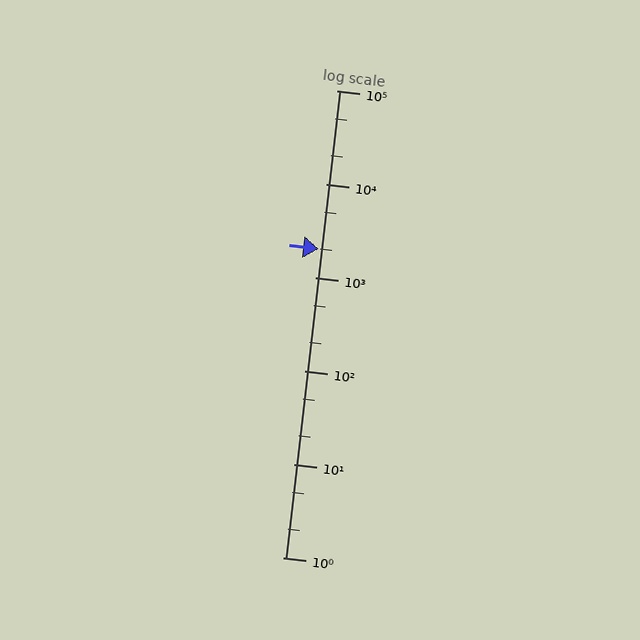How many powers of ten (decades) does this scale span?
The scale spans 5 decades, from 1 to 100000.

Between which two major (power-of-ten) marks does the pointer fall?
The pointer is between 1000 and 10000.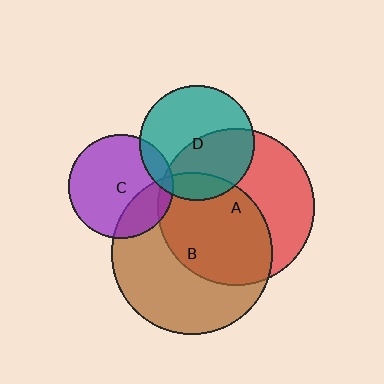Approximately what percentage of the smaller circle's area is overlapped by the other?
Approximately 45%.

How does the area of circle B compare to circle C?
Approximately 2.4 times.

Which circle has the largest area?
Circle B (brown).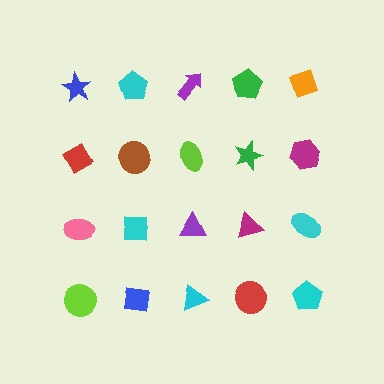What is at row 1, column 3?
A purple arrow.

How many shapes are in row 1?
5 shapes.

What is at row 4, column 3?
A cyan triangle.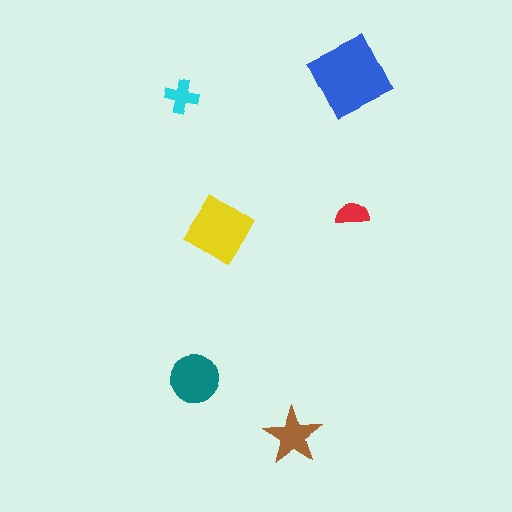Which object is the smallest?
The red semicircle.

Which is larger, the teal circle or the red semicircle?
The teal circle.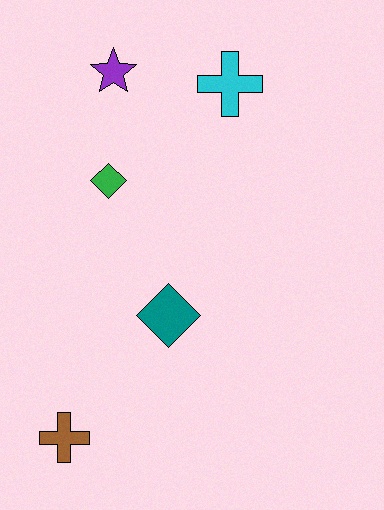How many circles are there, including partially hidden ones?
There are no circles.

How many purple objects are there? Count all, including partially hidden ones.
There is 1 purple object.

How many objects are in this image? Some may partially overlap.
There are 5 objects.